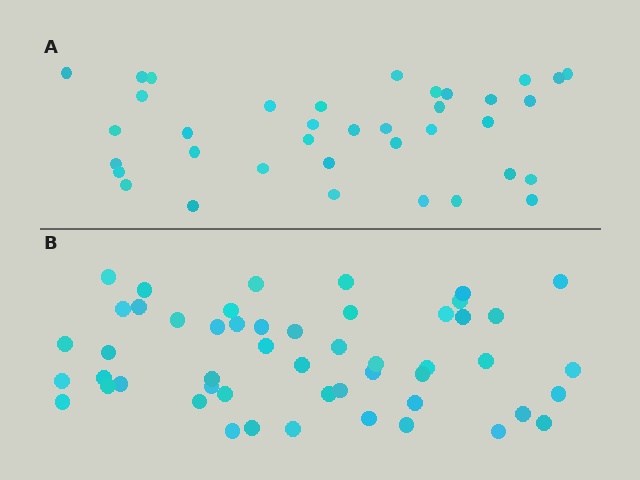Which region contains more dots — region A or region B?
Region B (the bottom region) has more dots.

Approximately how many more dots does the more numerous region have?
Region B has approximately 15 more dots than region A.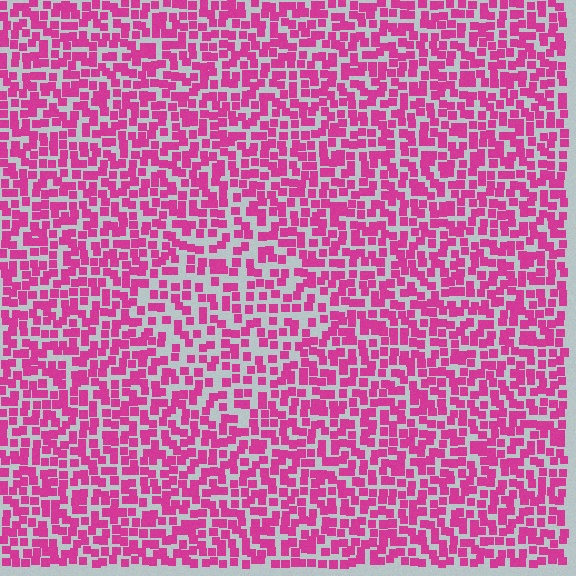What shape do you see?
I see a diamond.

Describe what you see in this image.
The image contains small magenta elements arranged at two different densities. A diamond-shaped region is visible where the elements are less densely packed than the surrounding area.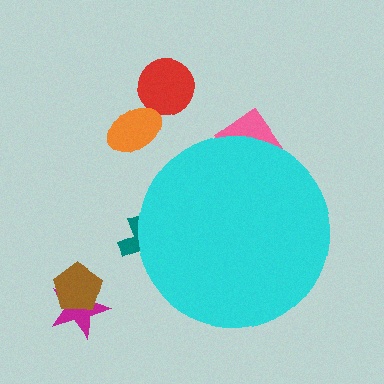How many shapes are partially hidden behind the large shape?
2 shapes are partially hidden.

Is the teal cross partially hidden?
Yes, the teal cross is partially hidden behind the cyan circle.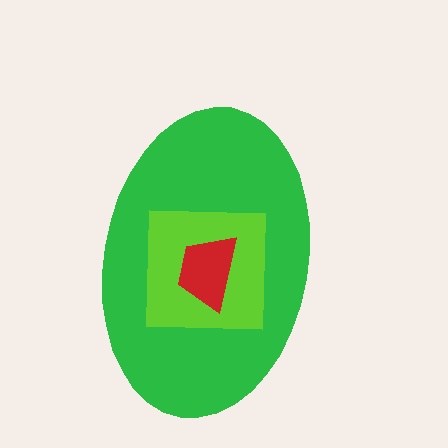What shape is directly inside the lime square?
The red trapezoid.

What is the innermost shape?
The red trapezoid.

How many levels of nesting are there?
3.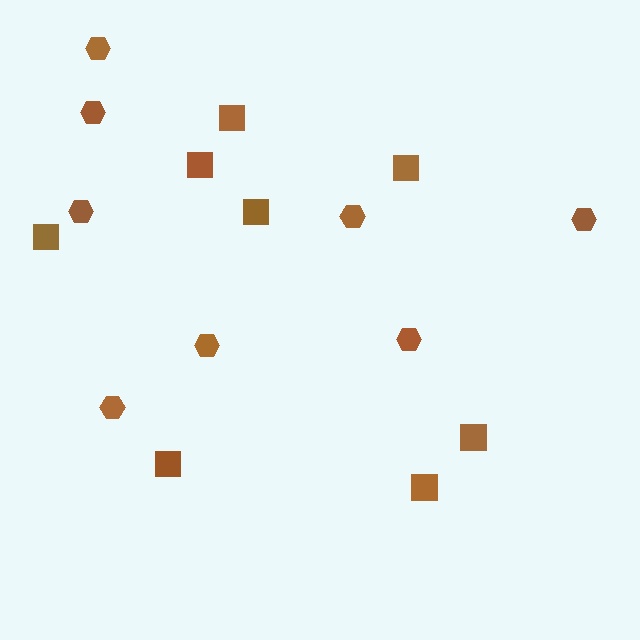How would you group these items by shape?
There are 2 groups: one group of squares (8) and one group of hexagons (8).